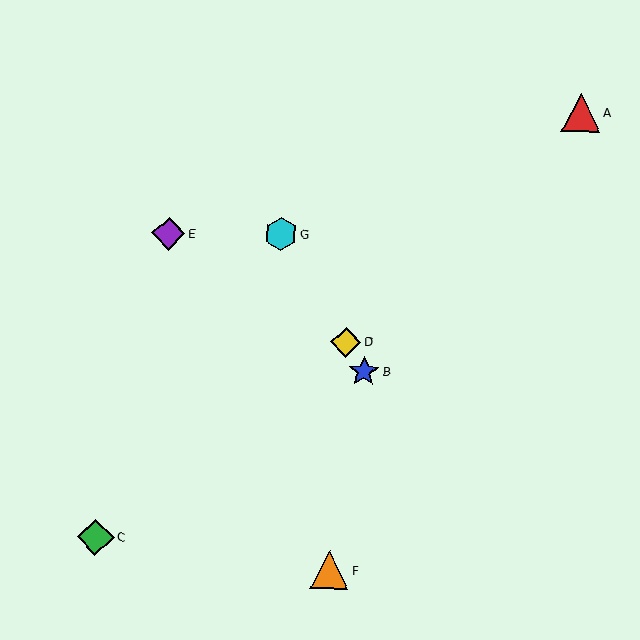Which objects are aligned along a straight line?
Objects B, D, G are aligned along a straight line.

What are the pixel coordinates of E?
Object E is at (169, 233).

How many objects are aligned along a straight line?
3 objects (B, D, G) are aligned along a straight line.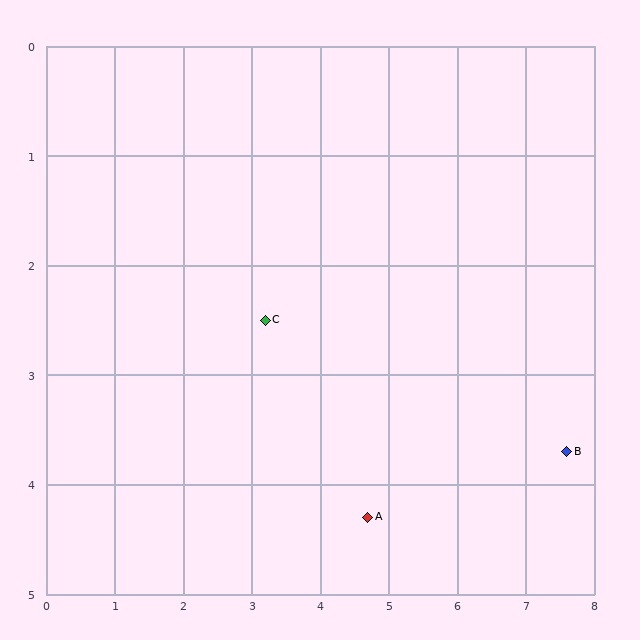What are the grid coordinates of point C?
Point C is at approximately (3.2, 2.5).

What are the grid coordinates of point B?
Point B is at approximately (7.6, 3.7).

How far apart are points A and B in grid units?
Points A and B are about 3.0 grid units apart.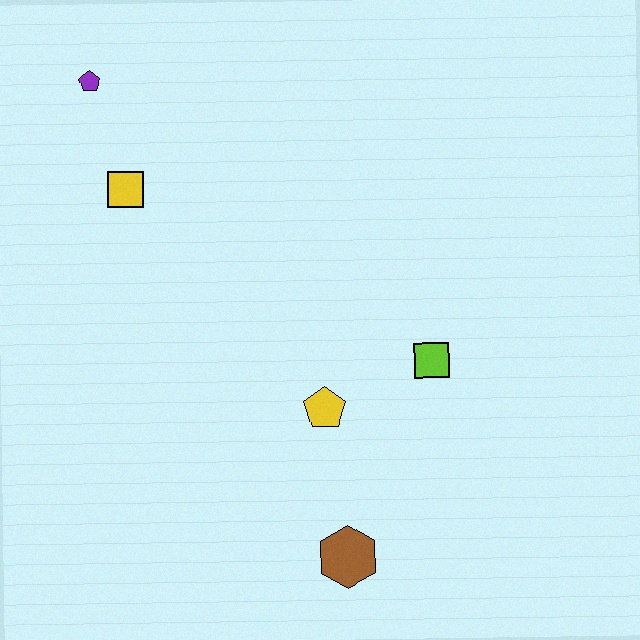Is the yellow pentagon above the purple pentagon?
No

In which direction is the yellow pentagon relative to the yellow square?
The yellow pentagon is below the yellow square.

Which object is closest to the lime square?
The yellow pentagon is closest to the lime square.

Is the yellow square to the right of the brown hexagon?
No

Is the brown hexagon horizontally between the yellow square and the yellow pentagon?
No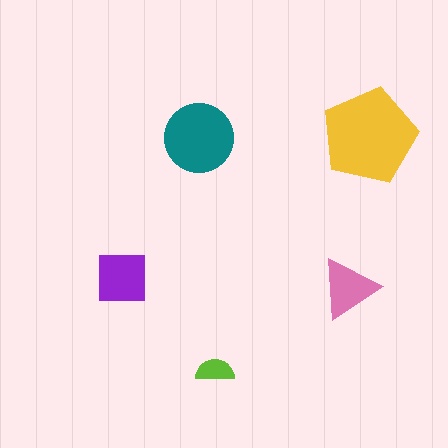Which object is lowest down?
The lime semicircle is bottommost.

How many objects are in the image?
There are 5 objects in the image.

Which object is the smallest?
The lime semicircle.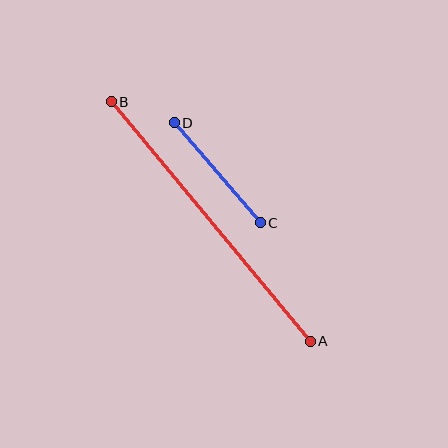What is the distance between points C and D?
The distance is approximately 132 pixels.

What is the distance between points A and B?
The distance is approximately 311 pixels.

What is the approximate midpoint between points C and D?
The midpoint is at approximately (217, 173) pixels.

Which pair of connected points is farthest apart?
Points A and B are farthest apart.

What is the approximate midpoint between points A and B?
The midpoint is at approximately (211, 221) pixels.